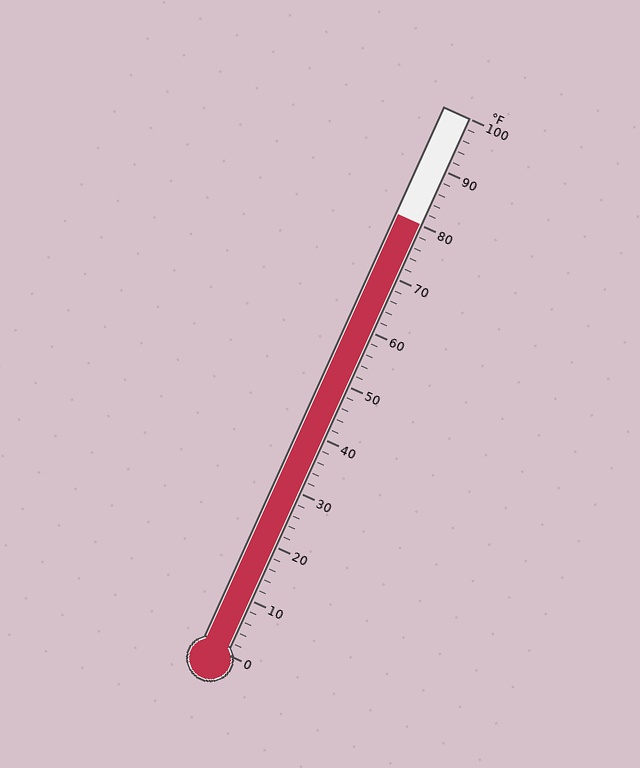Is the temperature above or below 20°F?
The temperature is above 20°F.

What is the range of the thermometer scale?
The thermometer scale ranges from 0°F to 100°F.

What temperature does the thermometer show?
The thermometer shows approximately 80°F.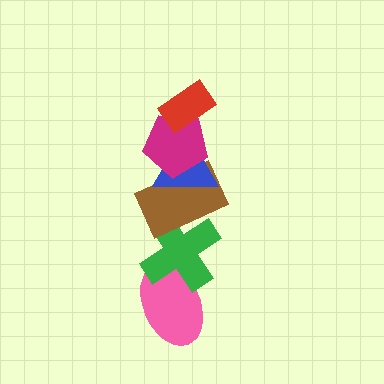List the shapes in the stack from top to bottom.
From top to bottom: the red rectangle, the magenta pentagon, the blue triangle, the brown rectangle, the green cross, the pink ellipse.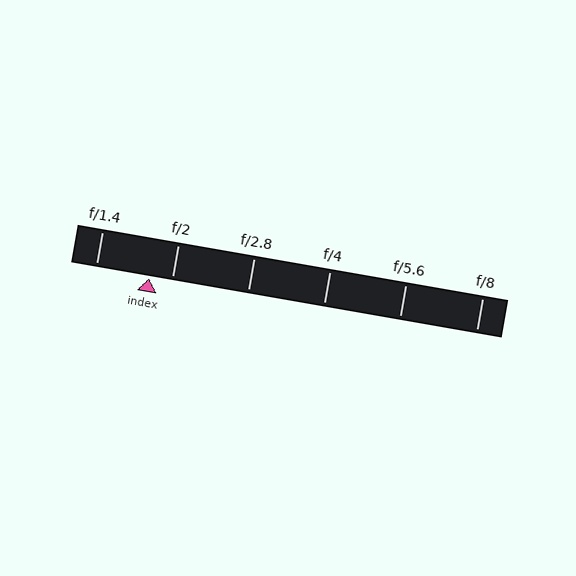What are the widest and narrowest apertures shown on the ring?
The widest aperture shown is f/1.4 and the narrowest is f/8.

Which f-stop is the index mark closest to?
The index mark is closest to f/2.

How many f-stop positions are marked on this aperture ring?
There are 6 f-stop positions marked.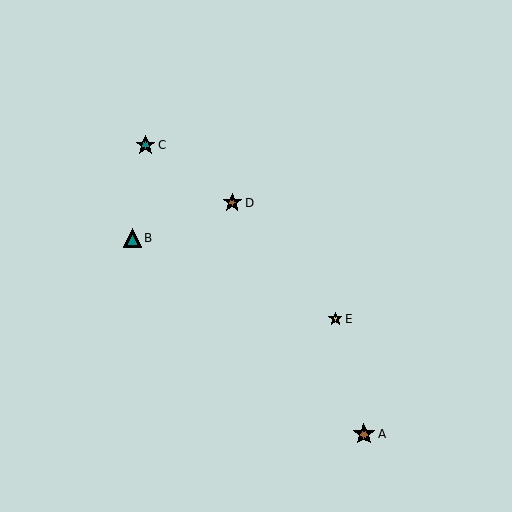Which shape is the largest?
The brown star (labeled A) is the largest.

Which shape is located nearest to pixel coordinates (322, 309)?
The yellow star (labeled E) at (335, 319) is nearest to that location.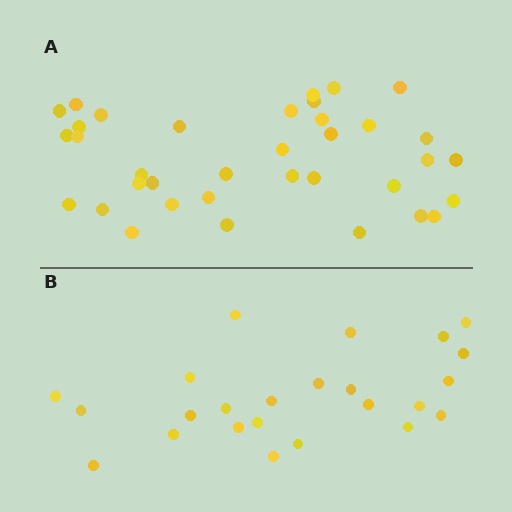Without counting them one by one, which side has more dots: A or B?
Region A (the top region) has more dots.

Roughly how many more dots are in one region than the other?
Region A has roughly 12 or so more dots than region B.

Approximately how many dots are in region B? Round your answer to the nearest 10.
About 20 dots. (The exact count is 24, which rounds to 20.)